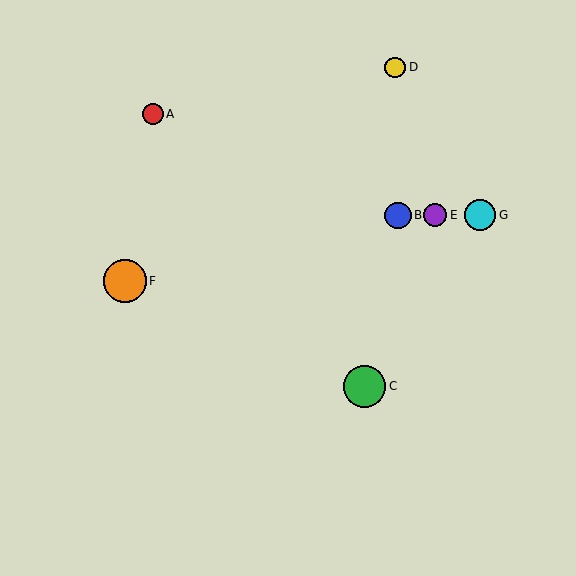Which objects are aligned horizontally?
Objects B, E, G are aligned horizontally.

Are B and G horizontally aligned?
Yes, both are at y≈215.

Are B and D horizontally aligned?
No, B is at y≈215 and D is at y≈67.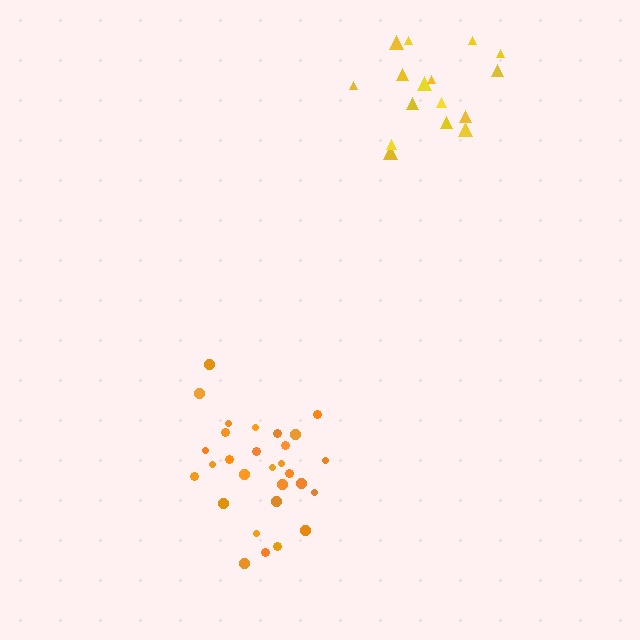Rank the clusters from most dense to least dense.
orange, yellow.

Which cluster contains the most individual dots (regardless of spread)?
Orange (31).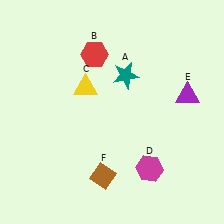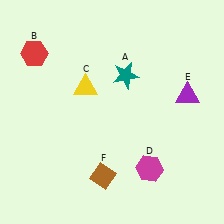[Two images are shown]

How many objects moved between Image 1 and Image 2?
1 object moved between the two images.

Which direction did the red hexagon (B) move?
The red hexagon (B) moved left.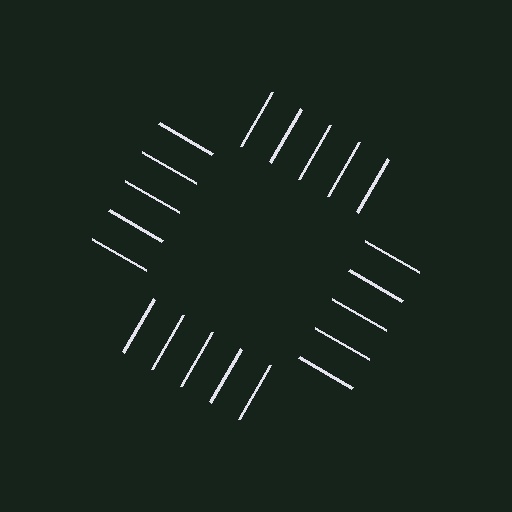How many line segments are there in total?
20 — 5 along each of the 4 edges.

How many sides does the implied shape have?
4 sides — the line-ends trace a square.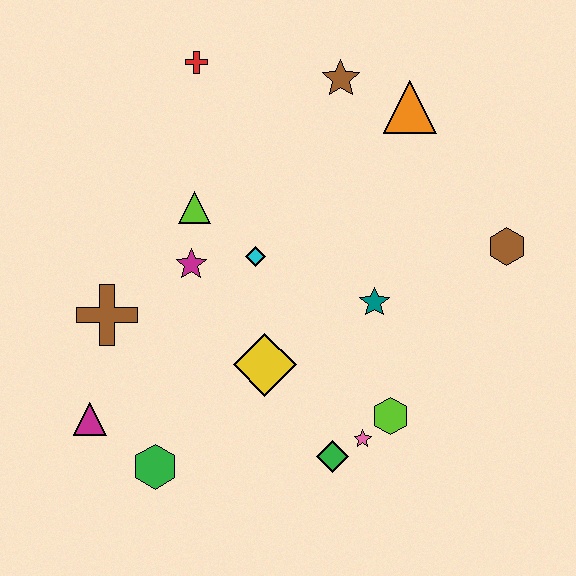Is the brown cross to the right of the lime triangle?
No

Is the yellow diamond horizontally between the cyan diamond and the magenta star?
No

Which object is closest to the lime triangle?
The magenta star is closest to the lime triangle.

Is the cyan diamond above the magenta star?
Yes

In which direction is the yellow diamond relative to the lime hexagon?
The yellow diamond is to the left of the lime hexagon.